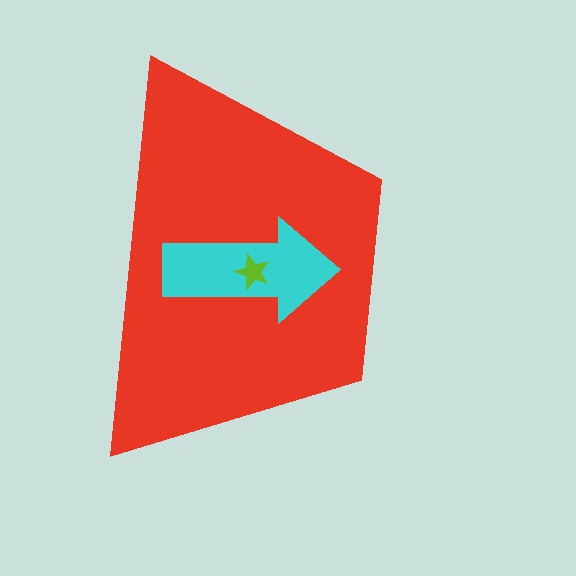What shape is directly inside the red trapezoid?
The cyan arrow.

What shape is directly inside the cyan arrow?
The lime star.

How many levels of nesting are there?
3.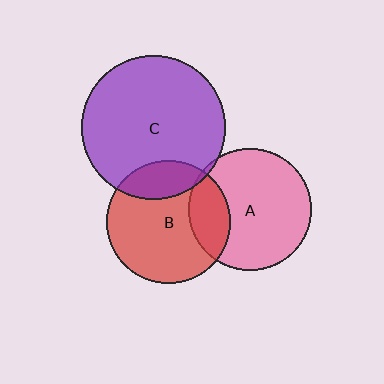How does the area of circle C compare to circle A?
Approximately 1.4 times.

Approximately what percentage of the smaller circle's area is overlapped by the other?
Approximately 20%.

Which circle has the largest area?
Circle C (purple).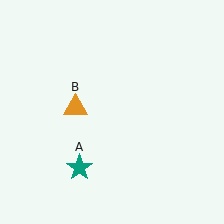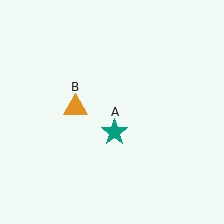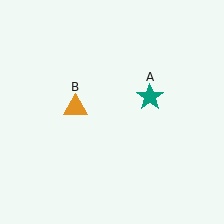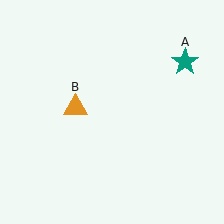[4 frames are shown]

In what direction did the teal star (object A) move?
The teal star (object A) moved up and to the right.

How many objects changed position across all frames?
1 object changed position: teal star (object A).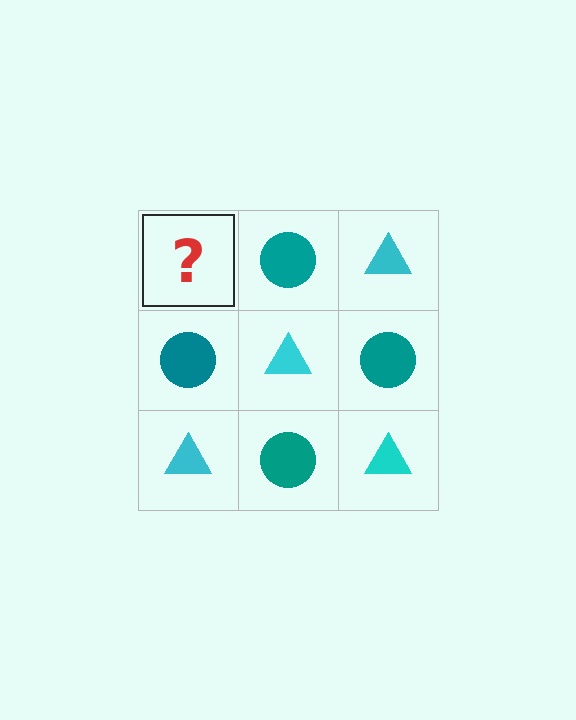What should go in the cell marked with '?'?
The missing cell should contain a cyan triangle.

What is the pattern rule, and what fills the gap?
The rule is that it alternates cyan triangle and teal circle in a checkerboard pattern. The gap should be filled with a cyan triangle.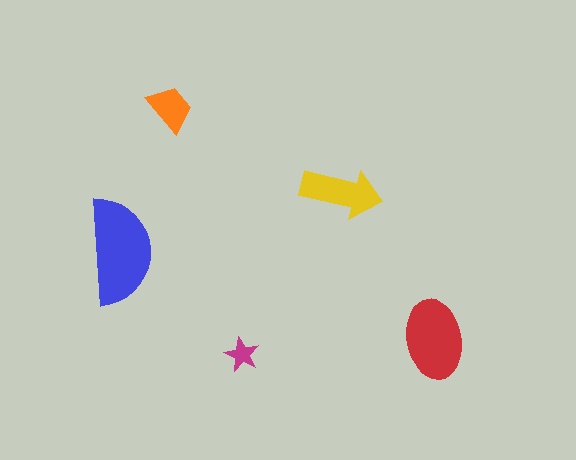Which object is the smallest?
The magenta star.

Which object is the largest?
The blue semicircle.